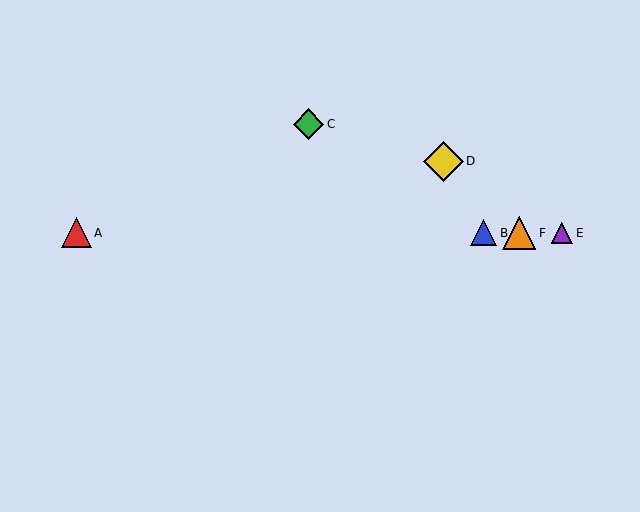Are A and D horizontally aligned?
No, A is at y≈233 and D is at y≈161.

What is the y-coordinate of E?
Object E is at y≈233.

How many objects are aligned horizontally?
4 objects (A, B, E, F) are aligned horizontally.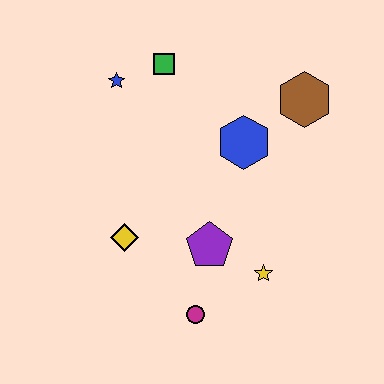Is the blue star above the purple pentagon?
Yes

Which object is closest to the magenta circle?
The purple pentagon is closest to the magenta circle.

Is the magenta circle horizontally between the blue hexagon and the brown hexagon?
No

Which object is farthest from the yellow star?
The blue star is farthest from the yellow star.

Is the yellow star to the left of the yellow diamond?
No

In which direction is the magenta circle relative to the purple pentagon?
The magenta circle is below the purple pentagon.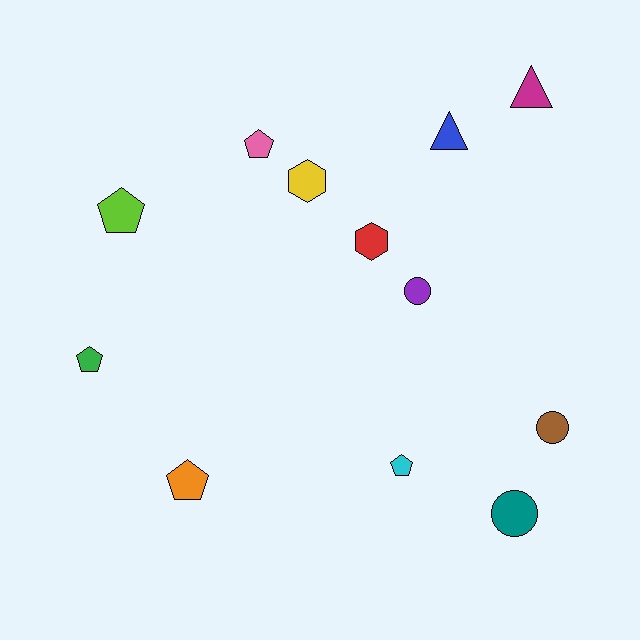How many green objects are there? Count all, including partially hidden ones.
There is 1 green object.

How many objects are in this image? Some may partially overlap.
There are 12 objects.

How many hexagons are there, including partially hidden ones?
There are 2 hexagons.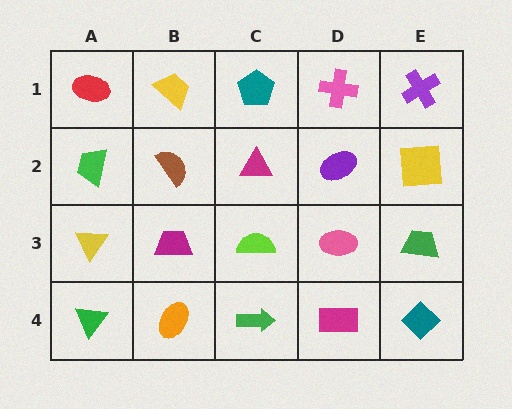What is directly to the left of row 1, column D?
A teal pentagon.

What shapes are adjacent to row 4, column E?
A green trapezoid (row 3, column E), a magenta rectangle (row 4, column D).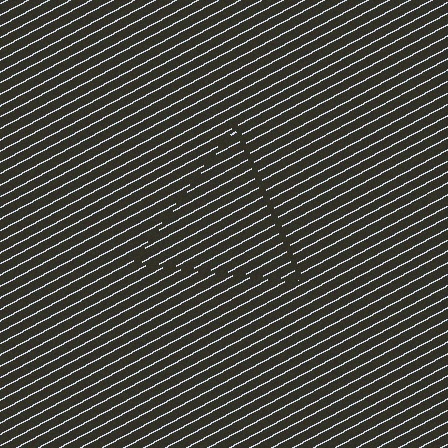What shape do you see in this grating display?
An illusory triangle. The interior of the shape contains the same grating, shifted by half a period — the contour is defined by the phase discontinuity where line-ends from the inner and outer gratings abut.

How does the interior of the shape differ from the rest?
The interior of the shape contains the same grating, shifted by half a period — the contour is defined by the phase discontinuity where line-ends from the inner and outer gratings abut.